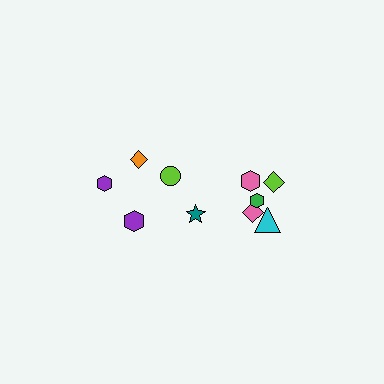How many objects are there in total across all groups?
There are 10 objects.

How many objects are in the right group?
There are 6 objects.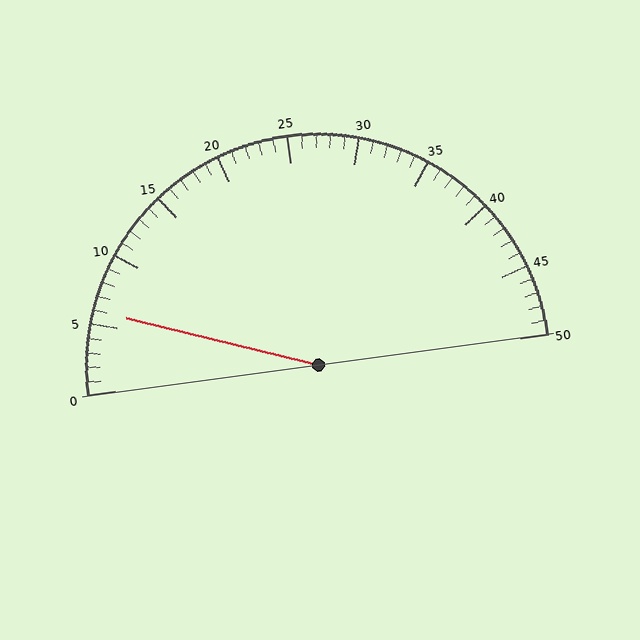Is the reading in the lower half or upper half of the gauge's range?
The reading is in the lower half of the range (0 to 50).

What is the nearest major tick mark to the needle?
The nearest major tick mark is 5.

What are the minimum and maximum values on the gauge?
The gauge ranges from 0 to 50.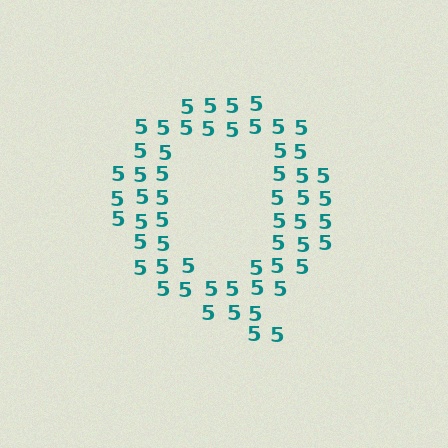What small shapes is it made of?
It is made of small digit 5's.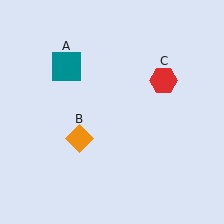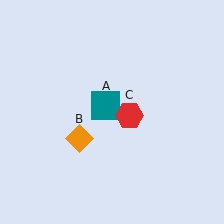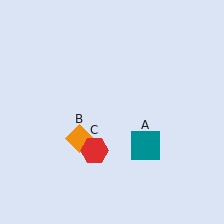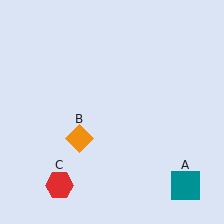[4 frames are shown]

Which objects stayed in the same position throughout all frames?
Orange diamond (object B) remained stationary.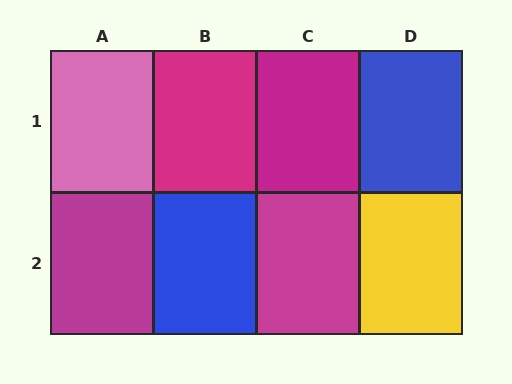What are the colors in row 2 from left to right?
Magenta, blue, magenta, yellow.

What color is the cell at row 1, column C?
Magenta.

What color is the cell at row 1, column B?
Magenta.